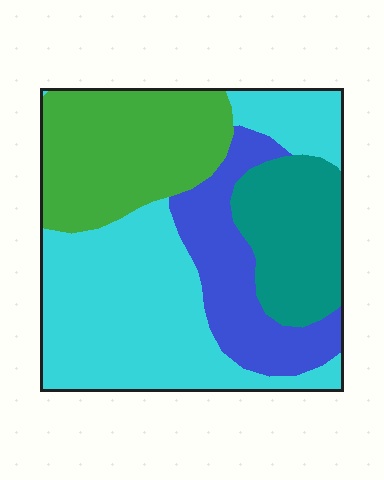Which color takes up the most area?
Cyan, at roughly 40%.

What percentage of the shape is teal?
Teal covers about 15% of the shape.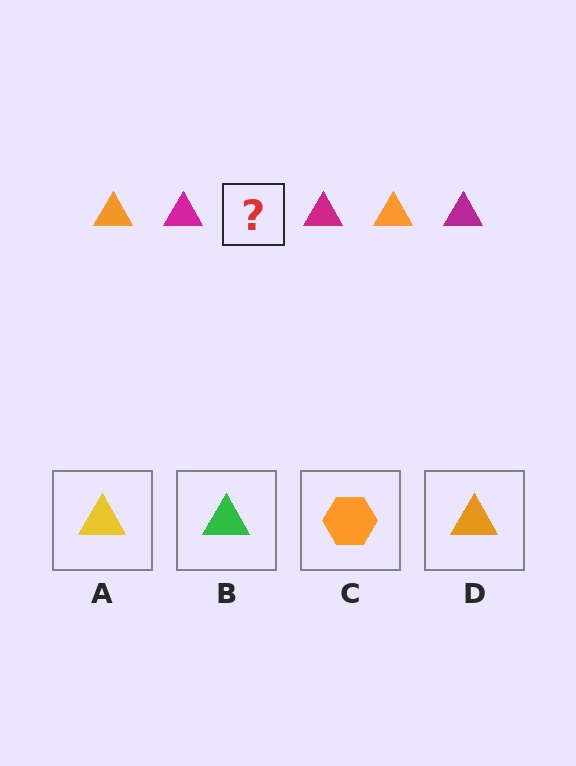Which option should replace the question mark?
Option D.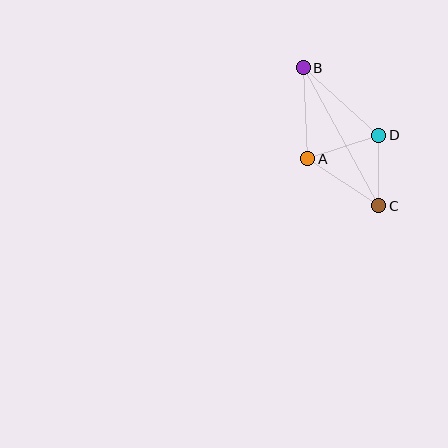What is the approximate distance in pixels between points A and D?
The distance between A and D is approximately 75 pixels.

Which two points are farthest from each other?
Points B and C are farthest from each other.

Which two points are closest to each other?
Points C and D are closest to each other.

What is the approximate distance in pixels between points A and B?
The distance between A and B is approximately 91 pixels.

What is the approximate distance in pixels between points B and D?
The distance between B and D is approximately 101 pixels.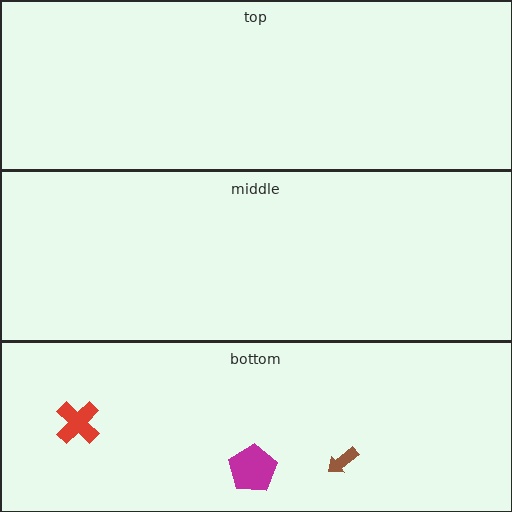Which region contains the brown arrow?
The bottom region.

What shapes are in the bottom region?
The magenta pentagon, the brown arrow, the red cross.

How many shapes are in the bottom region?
3.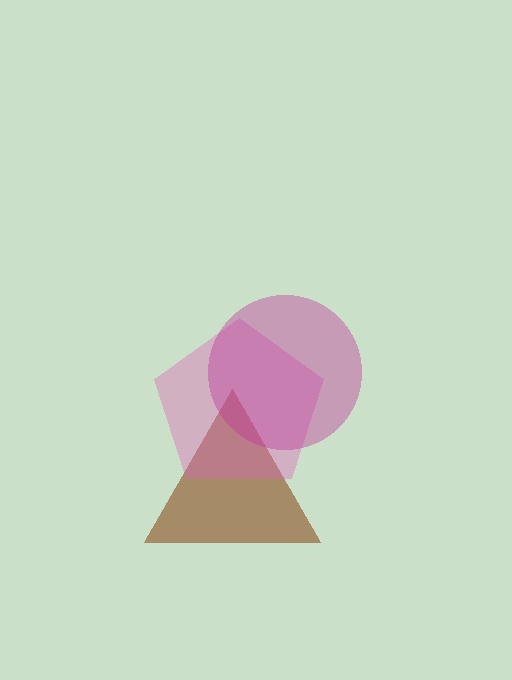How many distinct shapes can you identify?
There are 3 distinct shapes: a brown triangle, a pink pentagon, a magenta circle.